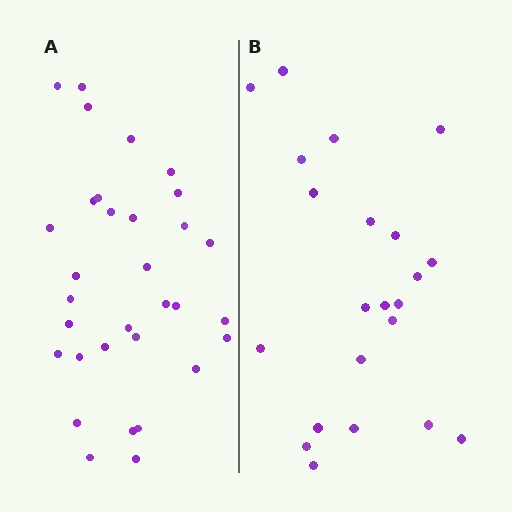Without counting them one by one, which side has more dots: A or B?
Region A (the left region) has more dots.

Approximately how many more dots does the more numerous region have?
Region A has roughly 10 or so more dots than region B.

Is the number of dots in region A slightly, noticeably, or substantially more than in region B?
Region A has substantially more. The ratio is roughly 1.5 to 1.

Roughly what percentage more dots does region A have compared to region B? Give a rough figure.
About 45% more.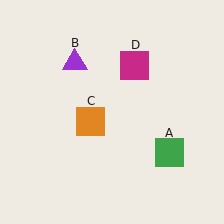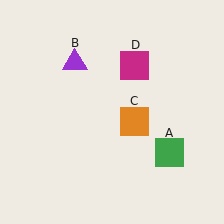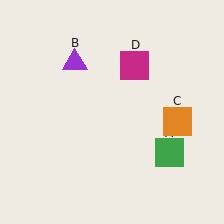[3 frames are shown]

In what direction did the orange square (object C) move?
The orange square (object C) moved right.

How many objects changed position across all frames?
1 object changed position: orange square (object C).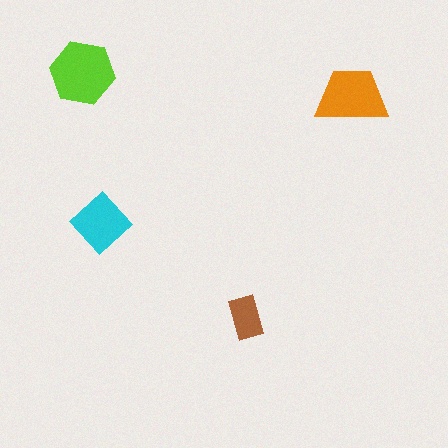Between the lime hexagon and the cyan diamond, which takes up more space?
The lime hexagon.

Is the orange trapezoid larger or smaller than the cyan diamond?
Larger.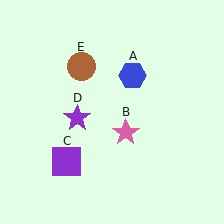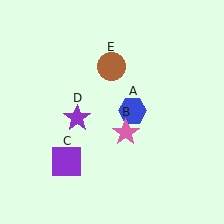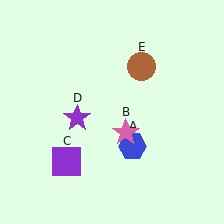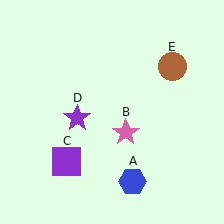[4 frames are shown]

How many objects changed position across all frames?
2 objects changed position: blue hexagon (object A), brown circle (object E).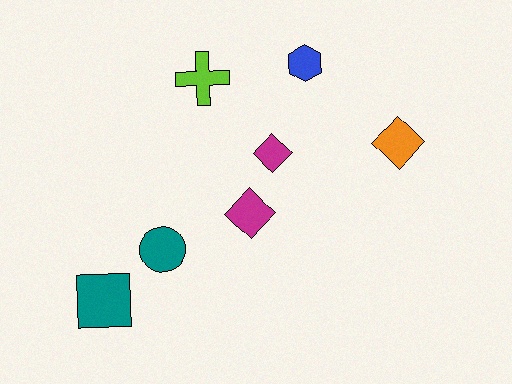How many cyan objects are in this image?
There are no cyan objects.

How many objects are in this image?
There are 7 objects.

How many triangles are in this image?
There are no triangles.